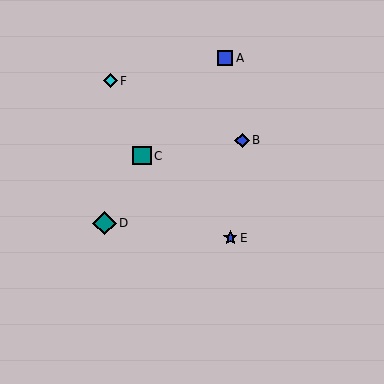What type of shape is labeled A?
Shape A is a blue square.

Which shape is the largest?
The teal diamond (labeled D) is the largest.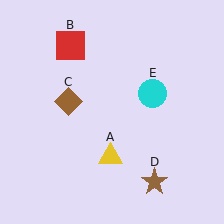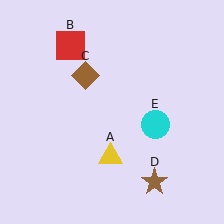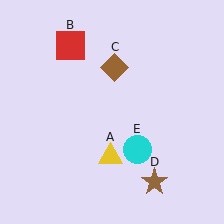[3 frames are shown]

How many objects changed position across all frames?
2 objects changed position: brown diamond (object C), cyan circle (object E).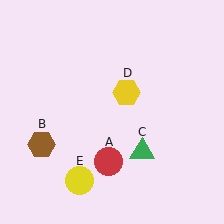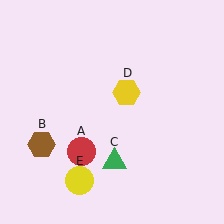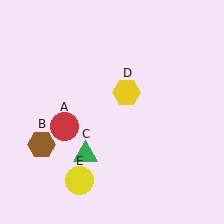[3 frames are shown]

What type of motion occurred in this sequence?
The red circle (object A), green triangle (object C) rotated clockwise around the center of the scene.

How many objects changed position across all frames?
2 objects changed position: red circle (object A), green triangle (object C).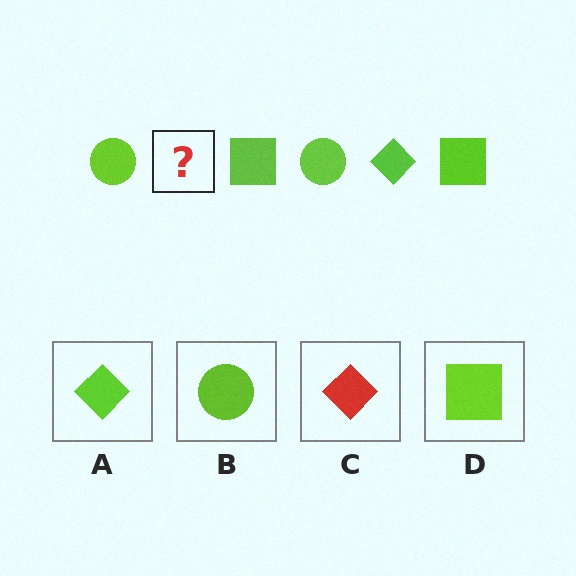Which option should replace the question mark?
Option A.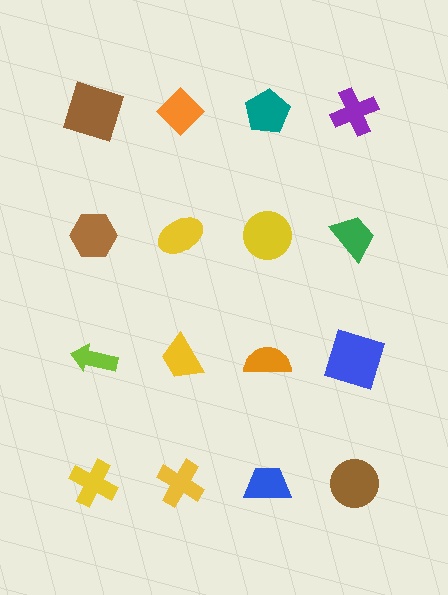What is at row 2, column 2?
A yellow ellipse.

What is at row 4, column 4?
A brown circle.